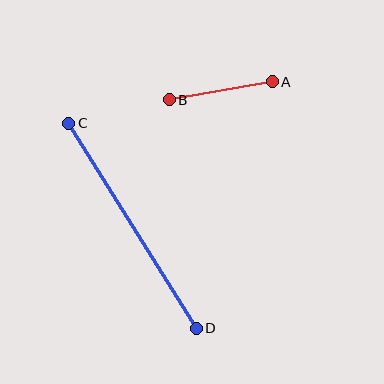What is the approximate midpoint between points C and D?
The midpoint is at approximately (133, 226) pixels.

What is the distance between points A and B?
The distance is approximately 104 pixels.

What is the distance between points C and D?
The distance is approximately 241 pixels.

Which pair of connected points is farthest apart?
Points C and D are farthest apart.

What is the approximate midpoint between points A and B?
The midpoint is at approximately (221, 91) pixels.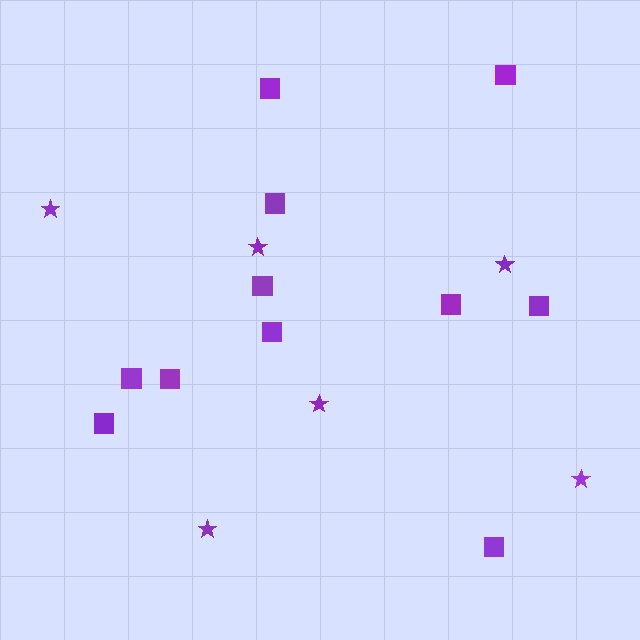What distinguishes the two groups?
There are 2 groups: one group of stars (6) and one group of squares (11).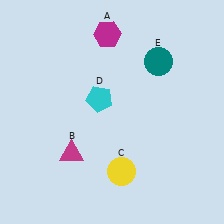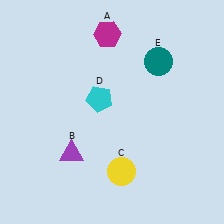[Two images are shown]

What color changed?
The triangle (B) changed from magenta in Image 1 to purple in Image 2.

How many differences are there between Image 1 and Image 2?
There is 1 difference between the two images.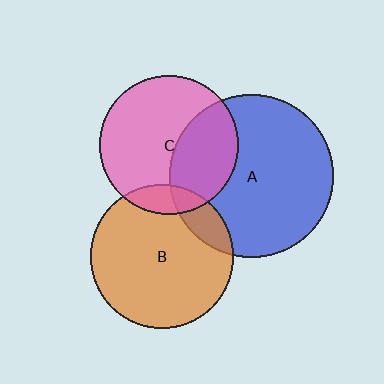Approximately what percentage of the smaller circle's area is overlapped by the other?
Approximately 35%.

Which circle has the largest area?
Circle A (blue).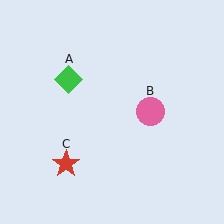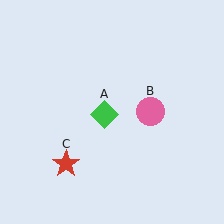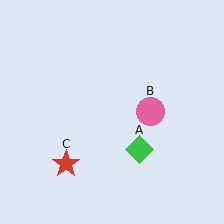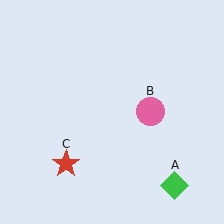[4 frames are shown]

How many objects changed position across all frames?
1 object changed position: green diamond (object A).